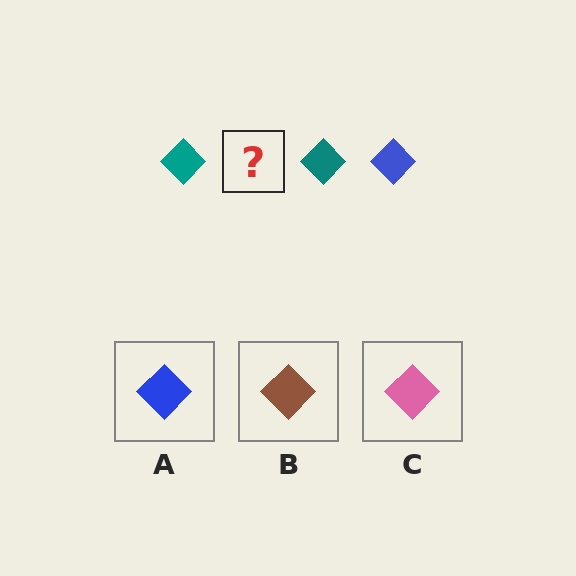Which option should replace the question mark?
Option A.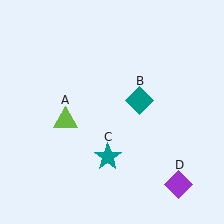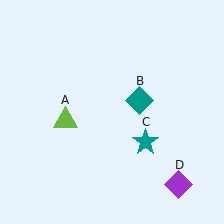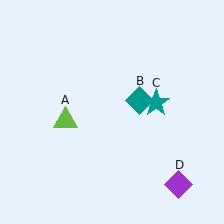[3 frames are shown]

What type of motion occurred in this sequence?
The teal star (object C) rotated counterclockwise around the center of the scene.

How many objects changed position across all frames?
1 object changed position: teal star (object C).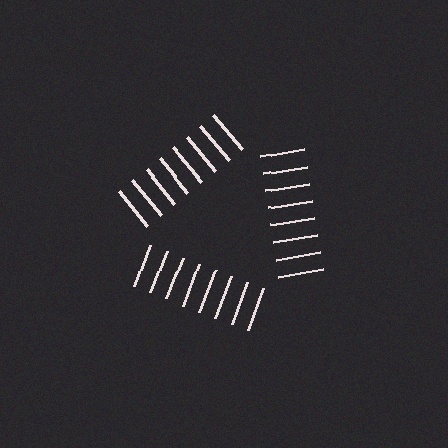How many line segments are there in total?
24 — 8 along each of the 3 edges.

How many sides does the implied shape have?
3 sides — the line-ends trace a triangle.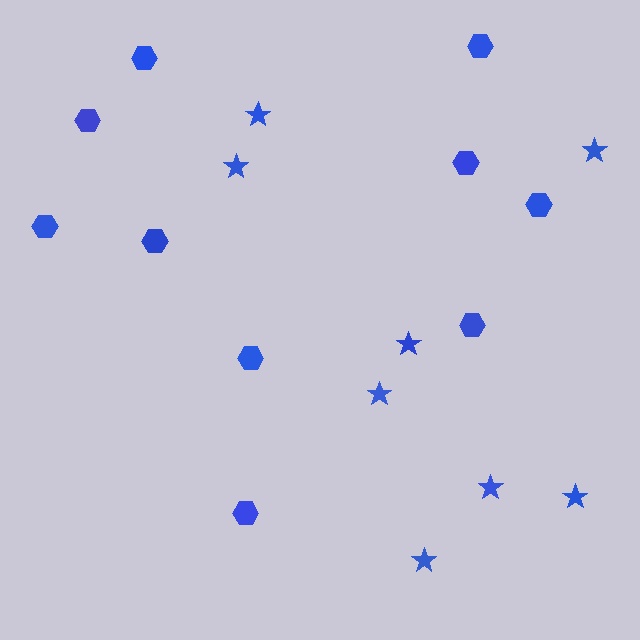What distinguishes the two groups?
There are 2 groups: one group of hexagons (10) and one group of stars (8).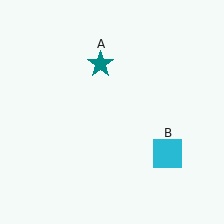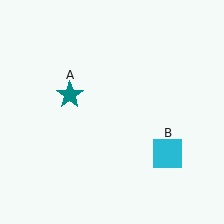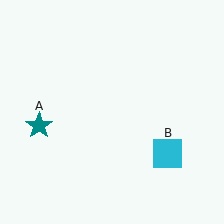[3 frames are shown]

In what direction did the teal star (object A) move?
The teal star (object A) moved down and to the left.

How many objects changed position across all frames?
1 object changed position: teal star (object A).